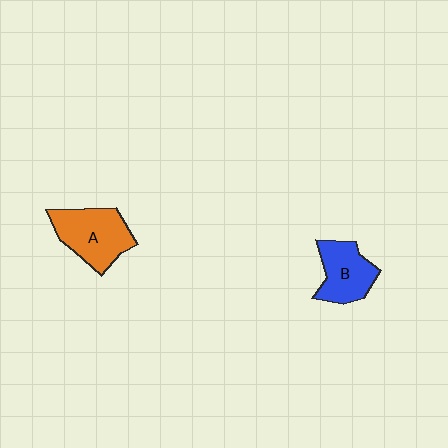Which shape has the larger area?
Shape A (orange).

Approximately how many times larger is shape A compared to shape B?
Approximately 1.3 times.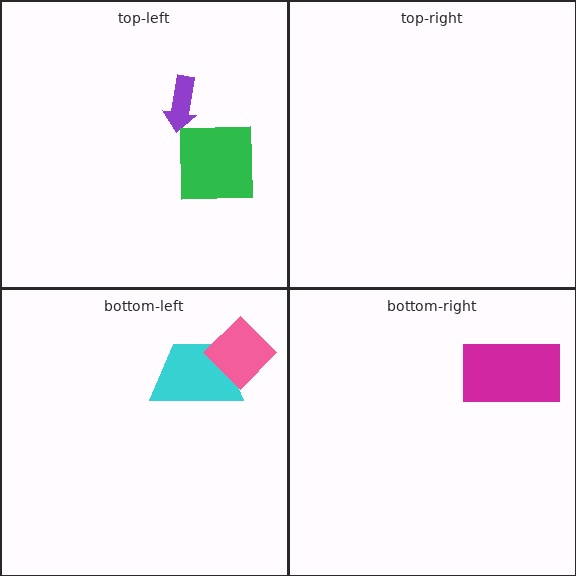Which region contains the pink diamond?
The bottom-left region.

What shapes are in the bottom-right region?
The magenta rectangle.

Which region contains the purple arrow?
The top-left region.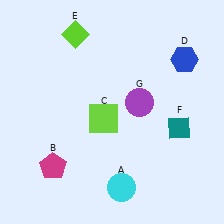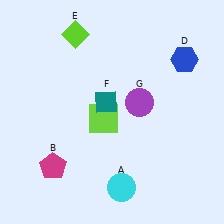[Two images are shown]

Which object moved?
The teal diamond (F) moved left.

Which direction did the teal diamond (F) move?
The teal diamond (F) moved left.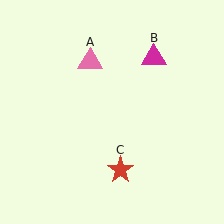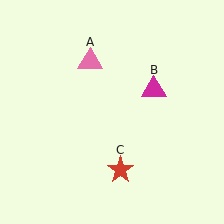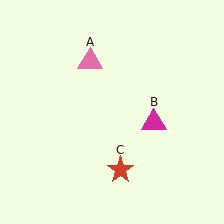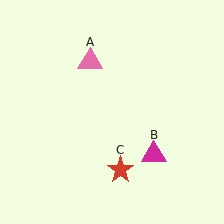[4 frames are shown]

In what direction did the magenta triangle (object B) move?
The magenta triangle (object B) moved down.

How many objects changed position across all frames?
1 object changed position: magenta triangle (object B).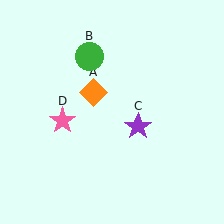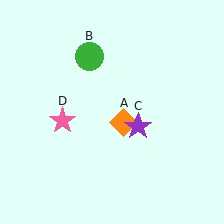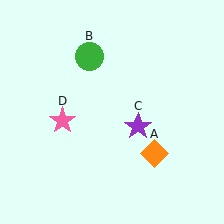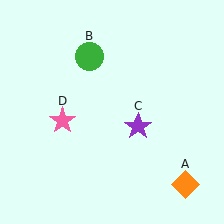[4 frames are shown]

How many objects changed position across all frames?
1 object changed position: orange diamond (object A).